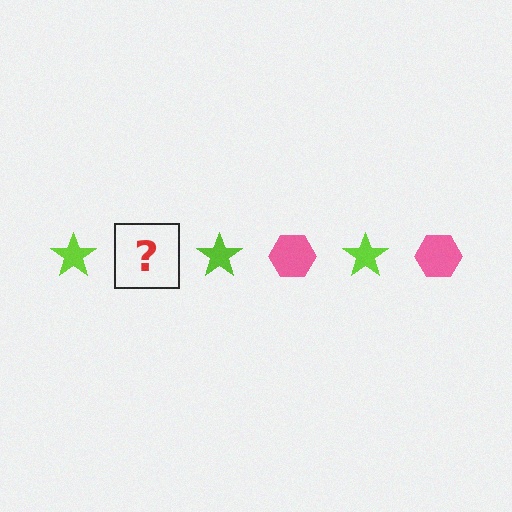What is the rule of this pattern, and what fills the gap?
The rule is that the pattern alternates between lime star and pink hexagon. The gap should be filled with a pink hexagon.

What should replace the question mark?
The question mark should be replaced with a pink hexagon.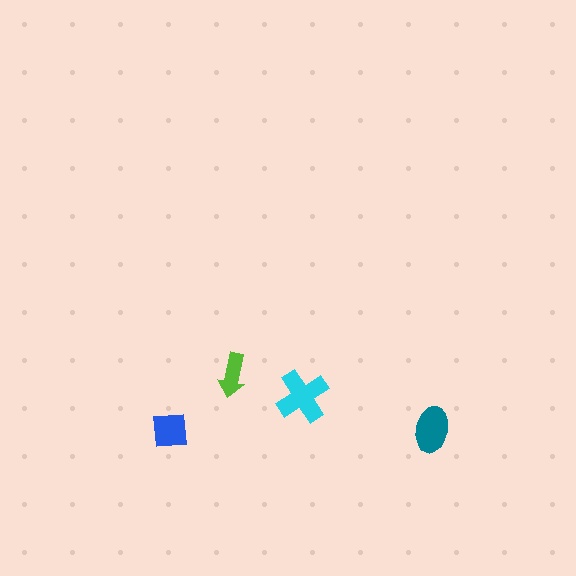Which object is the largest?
The cyan cross.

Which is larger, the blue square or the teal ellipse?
The teal ellipse.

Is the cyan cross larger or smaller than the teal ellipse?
Larger.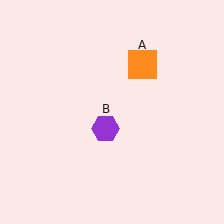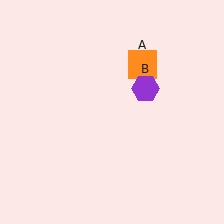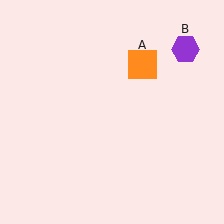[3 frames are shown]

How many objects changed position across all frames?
1 object changed position: purple hexagon (object B).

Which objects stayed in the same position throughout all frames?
Orange square (object A) remained stationary.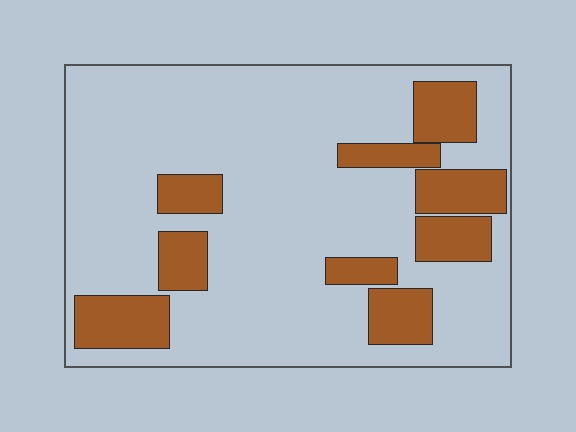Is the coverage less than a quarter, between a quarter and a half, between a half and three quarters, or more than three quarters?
Less than a quarter.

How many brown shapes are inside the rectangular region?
9.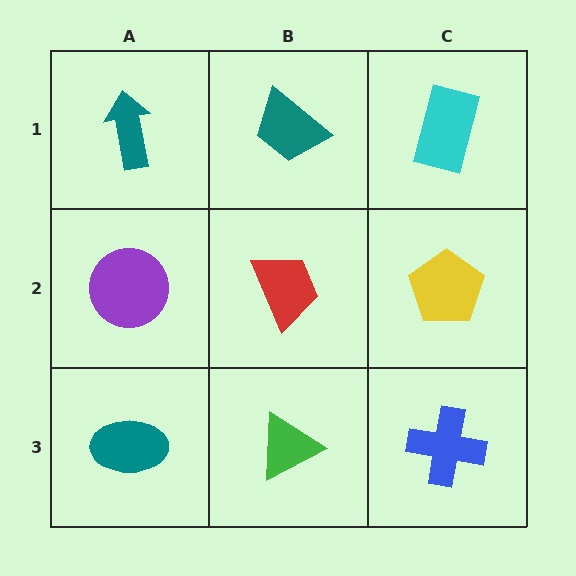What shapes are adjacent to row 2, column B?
A teal trapezoid (row 1, column B), a green triangle (row 3, column B), a purple circle (row 2, column A), a yellow pentagon (row 2, column C).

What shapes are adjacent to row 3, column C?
A yellow pentagon (row 2, column C), a green triangle (row 3, column B).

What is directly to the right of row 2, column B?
A yellow pentagon.